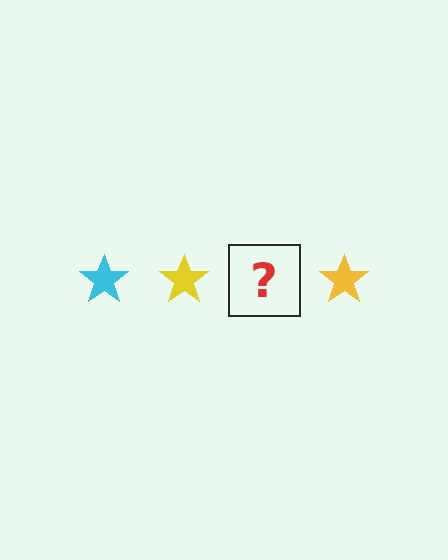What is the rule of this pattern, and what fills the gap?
The rule is that the pattern cycles through cyan, yellow stars. The gap should be filled with a cyan star.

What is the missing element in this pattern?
The missing element is a cyan star.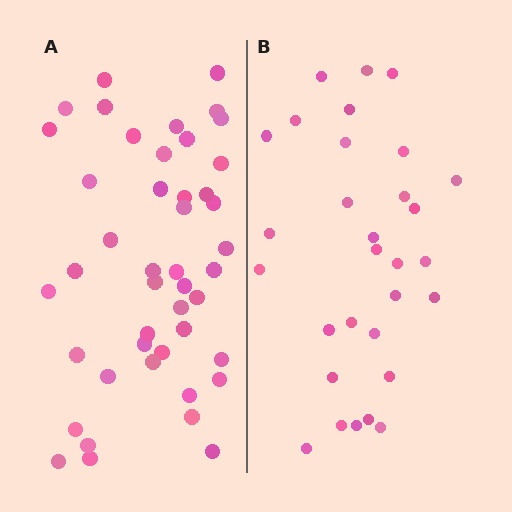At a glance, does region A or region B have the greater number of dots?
Region A (the left region) has more dots.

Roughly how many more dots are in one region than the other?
Region A has approximately 15 more dots than region B.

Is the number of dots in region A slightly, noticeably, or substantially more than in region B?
Region A has substantially more. The ratio is roughly 1.5 to 1.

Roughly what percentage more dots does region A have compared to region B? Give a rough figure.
About 50% more.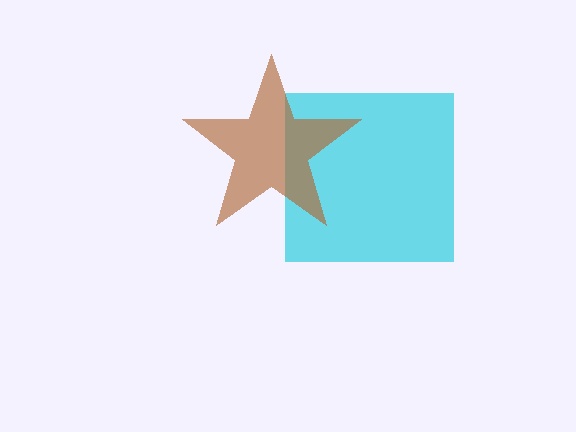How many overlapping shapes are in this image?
There are 2 overlapping shapes in the image.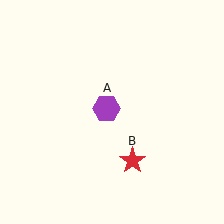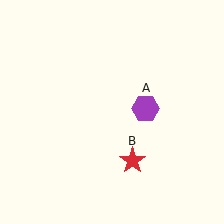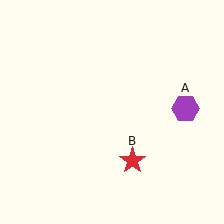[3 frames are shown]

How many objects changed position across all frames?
1 object changed position: purple hexagon (object A).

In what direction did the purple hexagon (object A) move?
The purple hexagon (object A) moved right.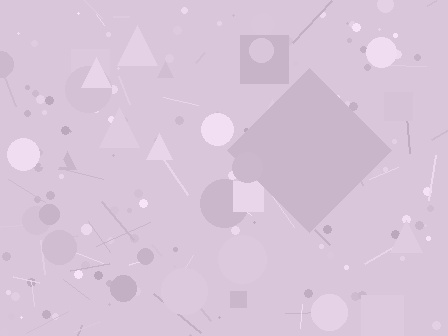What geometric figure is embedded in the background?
A diamond is embedded in the background.